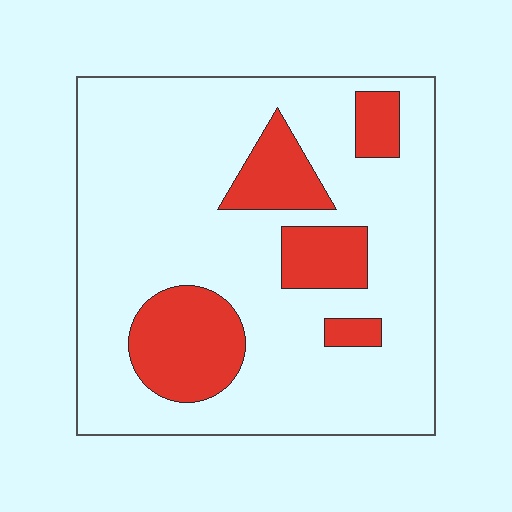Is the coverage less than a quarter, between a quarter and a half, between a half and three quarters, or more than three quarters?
Less than a quarter.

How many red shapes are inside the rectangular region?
5.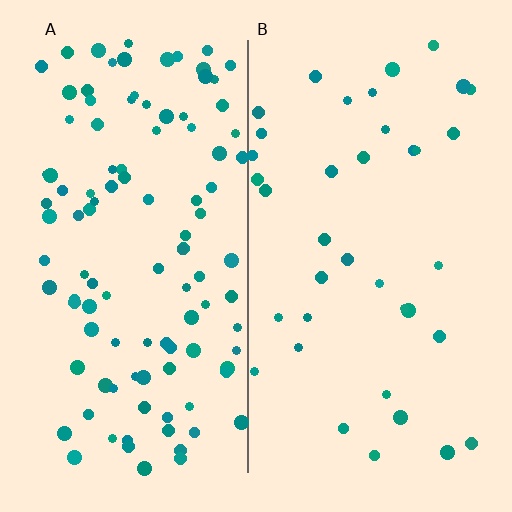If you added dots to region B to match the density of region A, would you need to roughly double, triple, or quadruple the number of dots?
Approximately triple.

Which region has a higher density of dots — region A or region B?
A (the left).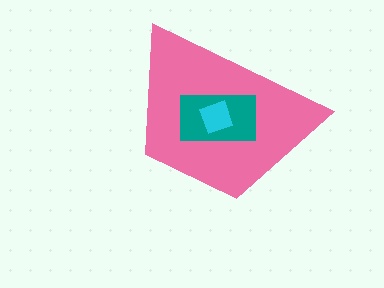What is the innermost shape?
The cyan diamond.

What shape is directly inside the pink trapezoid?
The teal rectangle.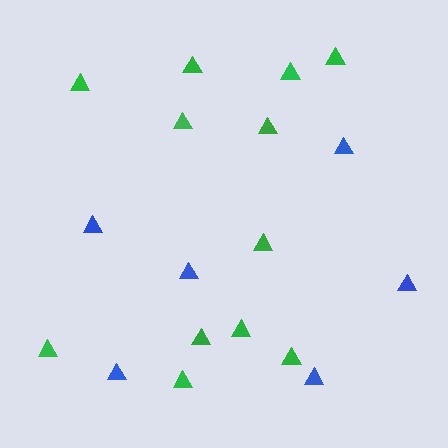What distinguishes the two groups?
There are 2 groups: one group of green triangles (12) and one group of blue triangles (6).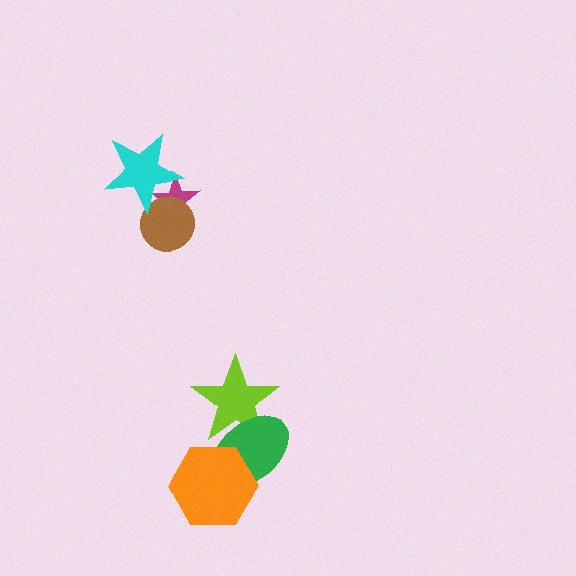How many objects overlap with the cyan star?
2 objects overlap with the cyan star.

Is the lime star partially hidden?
Yes, it is partially covered by another shape.